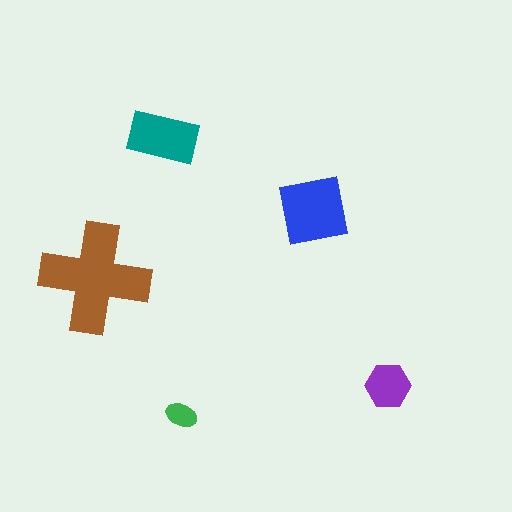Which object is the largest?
The brown cross.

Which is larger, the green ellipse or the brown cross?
The brown cross.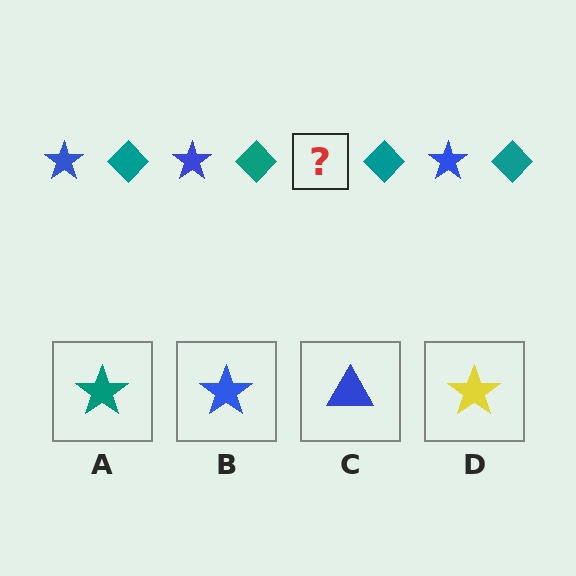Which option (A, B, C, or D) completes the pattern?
B.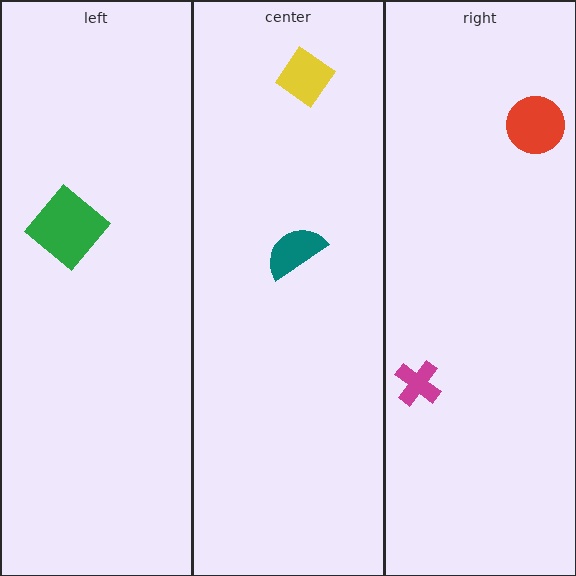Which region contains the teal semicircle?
The center region.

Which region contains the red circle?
The right region.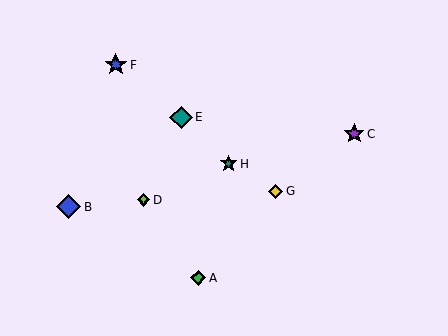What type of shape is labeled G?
Shape G is a yellow diamond.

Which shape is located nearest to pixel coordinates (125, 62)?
The blue star (labeled F) at (116, 65) is nearest to that location.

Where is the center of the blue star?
The center of the blue star is at (116, 65).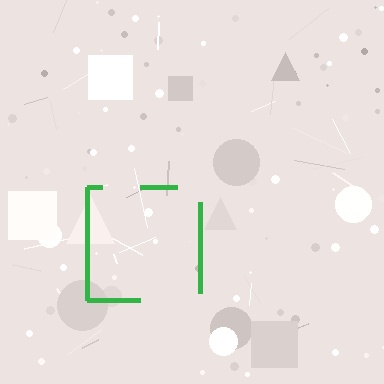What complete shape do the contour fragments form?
The contour fragments form a square.